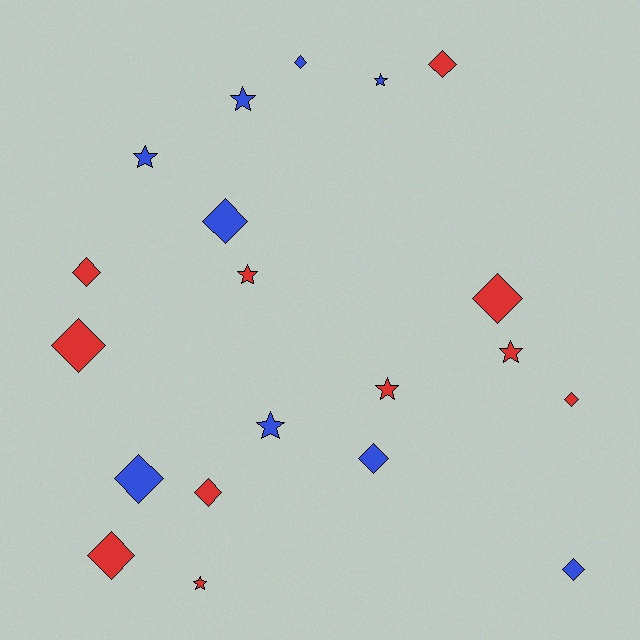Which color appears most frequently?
Red, with 11 objects.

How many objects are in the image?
There are 20 objects.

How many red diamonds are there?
There are 7 red diamonds.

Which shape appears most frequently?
Diamond, with 12 objects.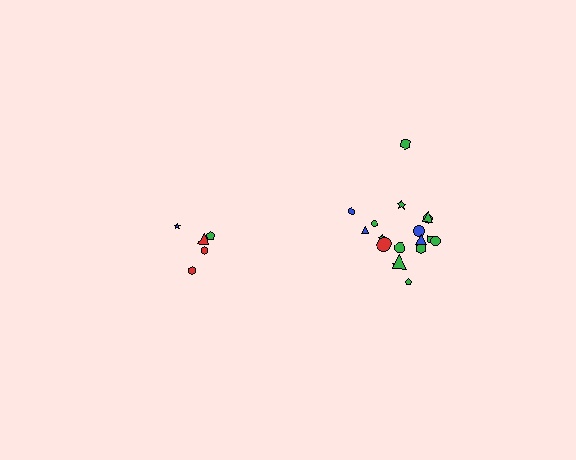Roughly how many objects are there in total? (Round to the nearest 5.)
Roughly 25 objects in total.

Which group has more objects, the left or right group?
The right group.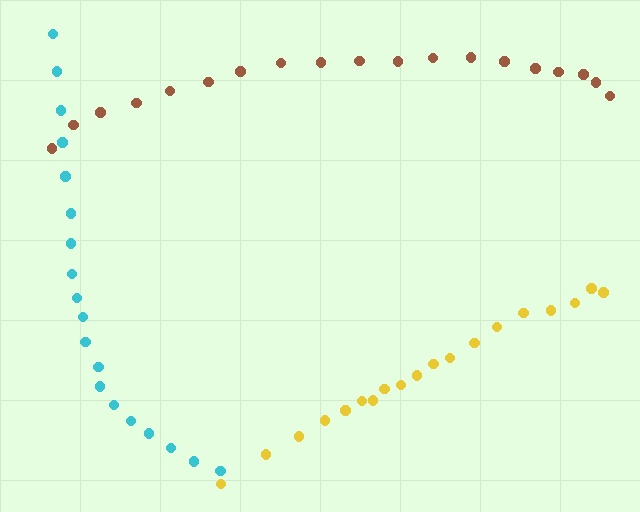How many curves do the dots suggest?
There are 3 distinct paths.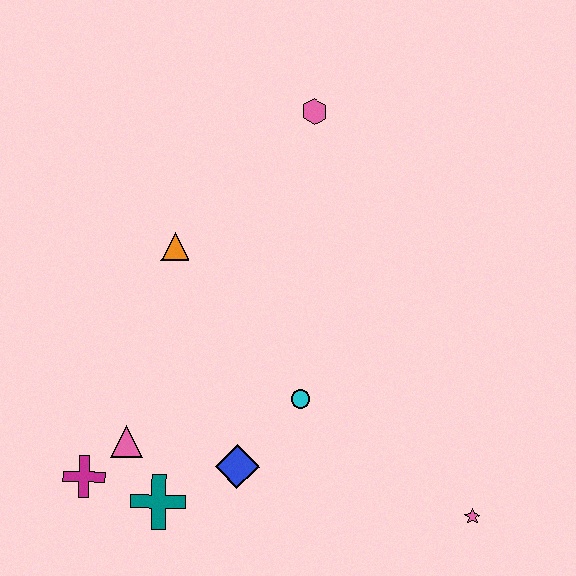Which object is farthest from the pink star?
The pink hexagon is farthest from the pink star.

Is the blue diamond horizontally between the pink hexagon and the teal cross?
Yes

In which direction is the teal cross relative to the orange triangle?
The teal cross is below the orange triangle.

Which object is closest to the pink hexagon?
The orange triangle is closest to the pink hexagon.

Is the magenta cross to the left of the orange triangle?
Yes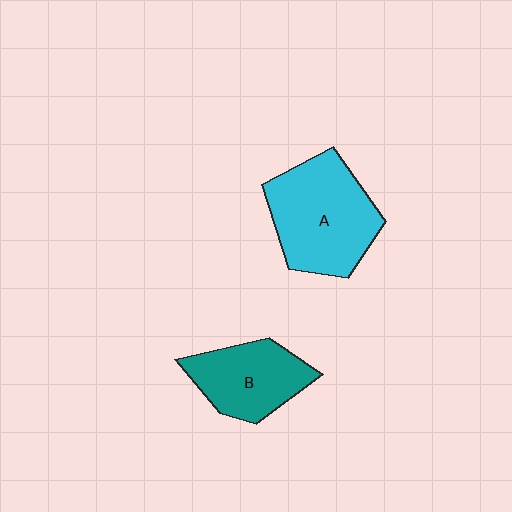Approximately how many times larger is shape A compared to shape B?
Approximately 1.4 times.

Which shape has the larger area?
Shape A (cyan).